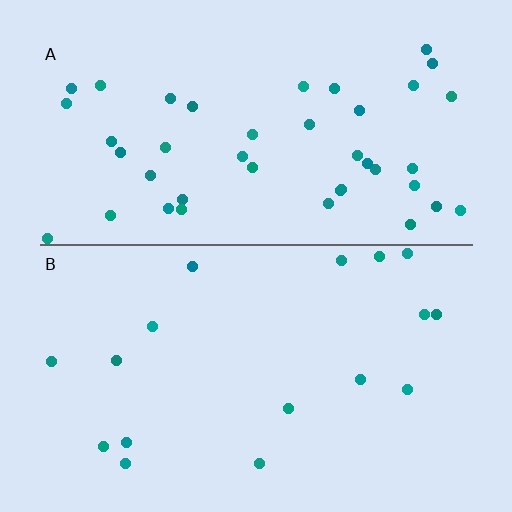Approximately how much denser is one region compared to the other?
Approximately 2.5× — region A over region B.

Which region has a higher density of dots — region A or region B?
A (the top).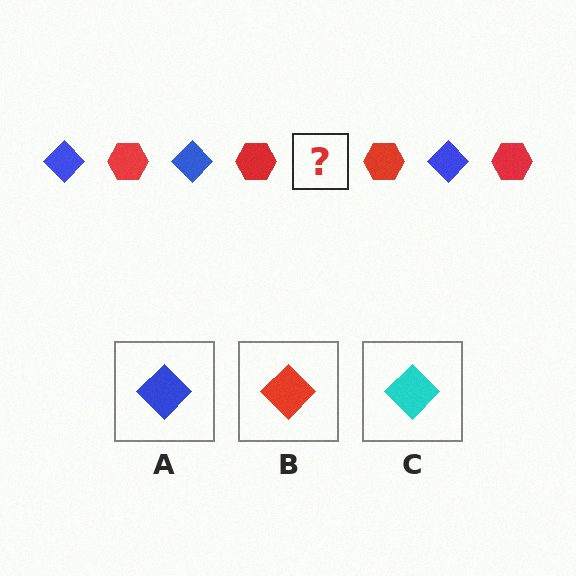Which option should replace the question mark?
Option A.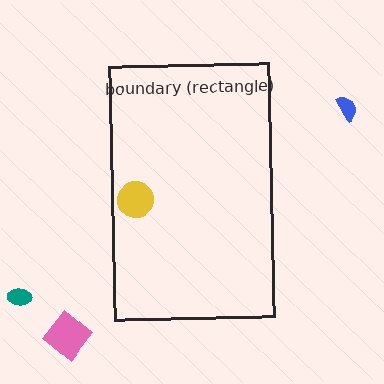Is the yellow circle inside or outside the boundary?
Inside.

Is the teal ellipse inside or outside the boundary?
Outside.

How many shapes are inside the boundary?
1 inside, 3 outside.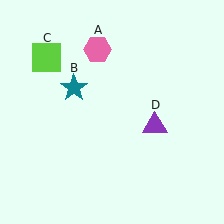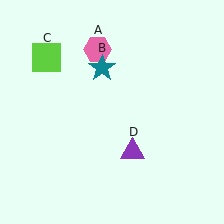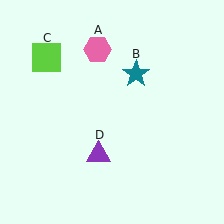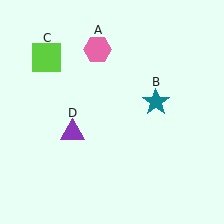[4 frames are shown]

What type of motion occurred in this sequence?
The teal star (object B), purple triangle (object D) rotated clockwise around the center of the scene.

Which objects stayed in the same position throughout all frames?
Pink hexagon (object A) and lime square (object C) remained stationary.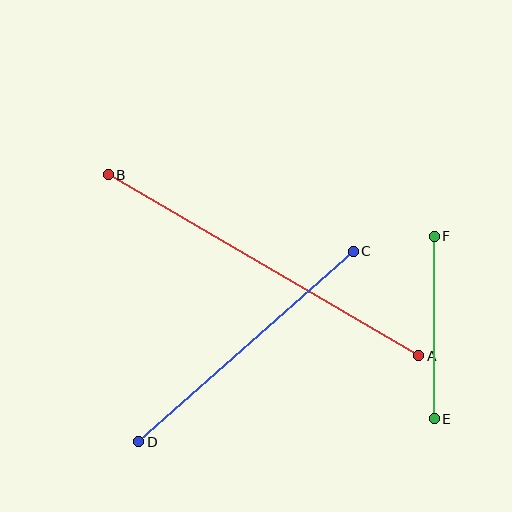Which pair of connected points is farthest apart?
Points A and B are farthest apart.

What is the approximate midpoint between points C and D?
The midpoint is at approximately (246, 346) pixels.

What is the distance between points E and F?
The distance is approximately 183 pixels.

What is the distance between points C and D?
The distance is approximately 287 pixels.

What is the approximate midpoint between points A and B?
The midpoint is at approximately (264, 265) pixels.